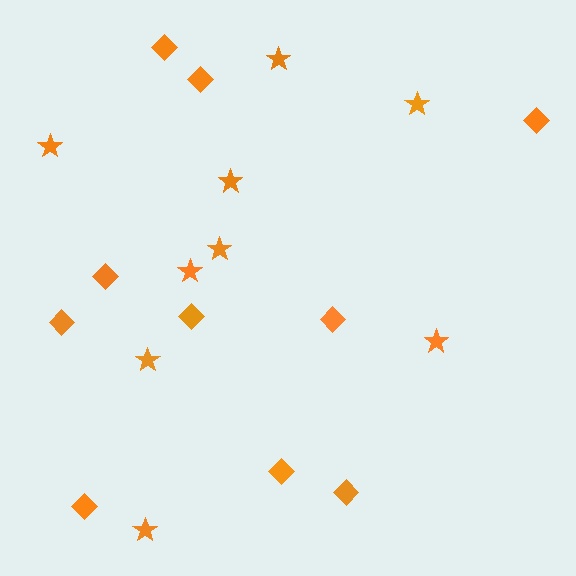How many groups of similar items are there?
There are 2 groups: one group of diamonds (10) and one group of stars (9).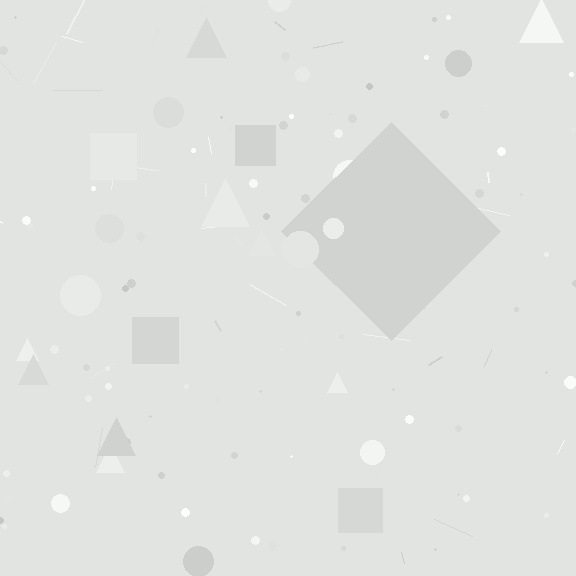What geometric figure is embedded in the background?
A diamond is embedded in the background.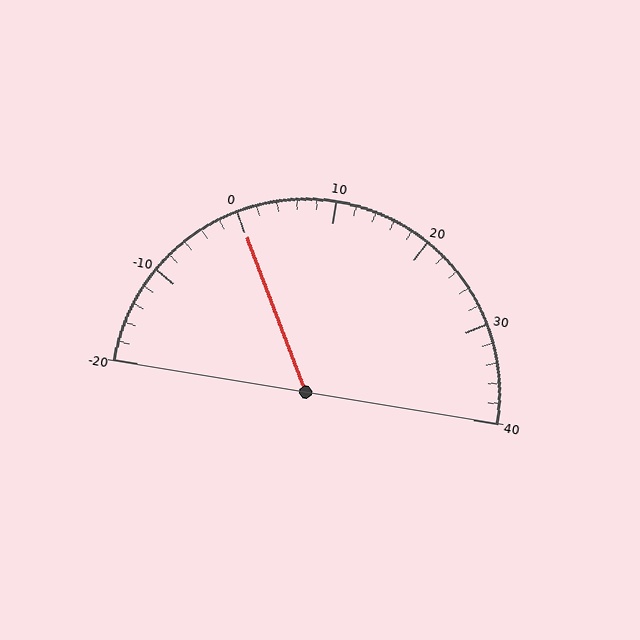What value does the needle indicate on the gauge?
The needle indicates approximately 0.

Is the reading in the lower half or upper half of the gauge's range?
The reading is in the lower half of the range (-20 to 40).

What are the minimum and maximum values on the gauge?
The gauge ranges from -20 to 40.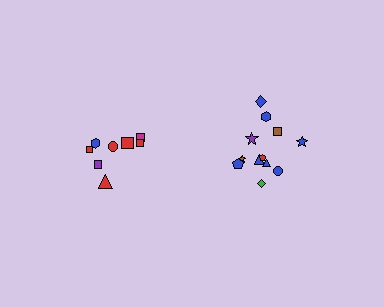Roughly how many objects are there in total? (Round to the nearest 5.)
Roughly 20 objects in total.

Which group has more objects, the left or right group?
The right group.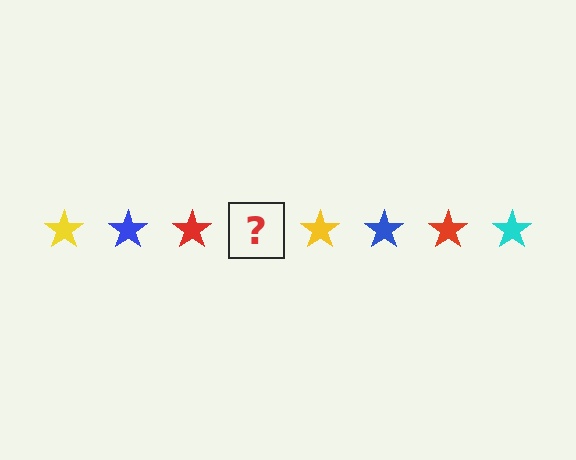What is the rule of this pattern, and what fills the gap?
The rule is that the pattern cycles through yellow, blue, red, cyan stars. The gap should be filled with a cyan star.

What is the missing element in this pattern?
The missing element is a cyan star.